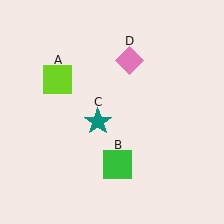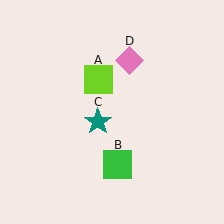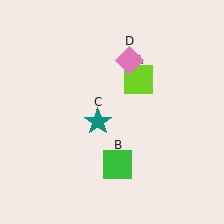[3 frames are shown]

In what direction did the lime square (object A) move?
The lime square (object A) moved right.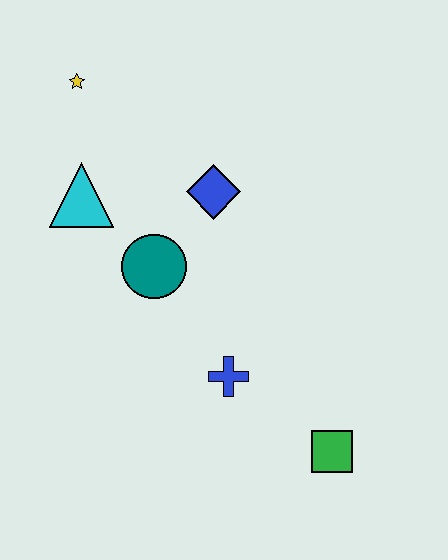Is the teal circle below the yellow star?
Yes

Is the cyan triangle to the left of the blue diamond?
Yes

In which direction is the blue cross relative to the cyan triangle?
The blue cross is below the cyan triangle.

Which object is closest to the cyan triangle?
The teal circle is closest to the cyan triangle.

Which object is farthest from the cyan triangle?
The green square is farthest from the cyan triangle.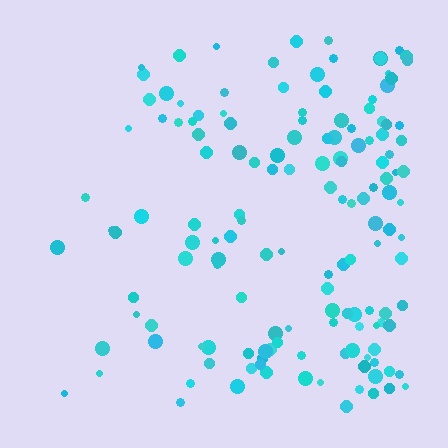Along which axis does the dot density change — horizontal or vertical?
Horizontal.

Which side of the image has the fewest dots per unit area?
The left.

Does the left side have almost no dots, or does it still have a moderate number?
Still a moderate number, just noticeably fewer than the right.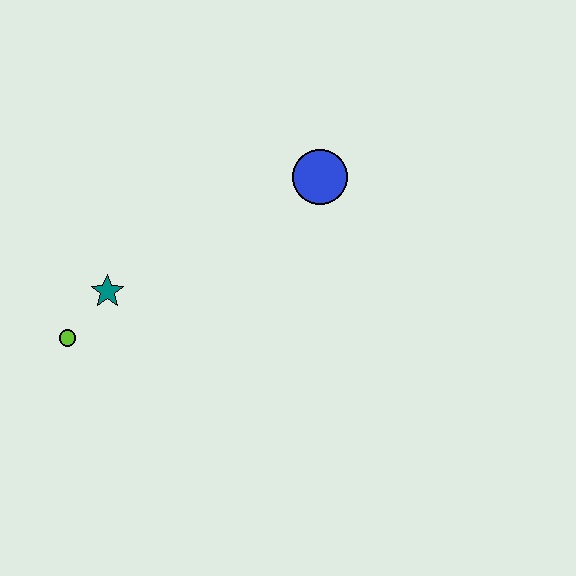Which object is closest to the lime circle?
The teal star is closest to the lime circle.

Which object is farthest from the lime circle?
The blue circle is farthest from the lime circle.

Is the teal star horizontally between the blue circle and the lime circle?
Yes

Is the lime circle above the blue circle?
No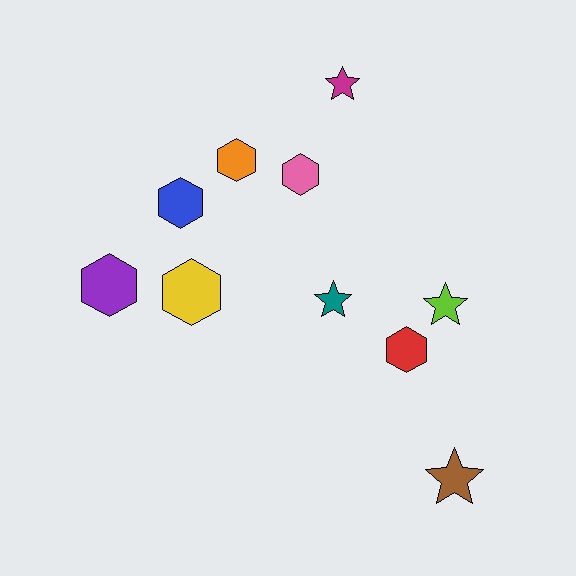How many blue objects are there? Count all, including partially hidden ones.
There is 1 blue object.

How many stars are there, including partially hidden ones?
There are 4 stars.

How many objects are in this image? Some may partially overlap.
There are 10 objects.